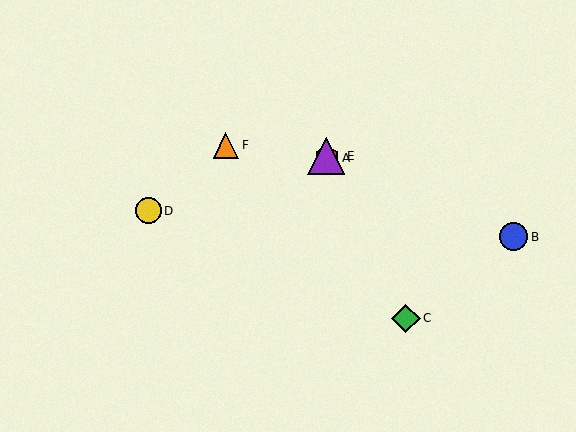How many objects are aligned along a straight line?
3 objects (A, C, E) are aligned along a straight line.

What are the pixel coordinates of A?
Object A is at (327, 158).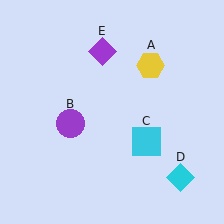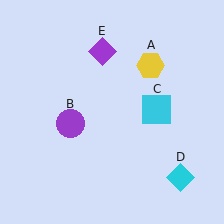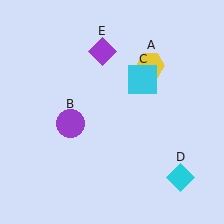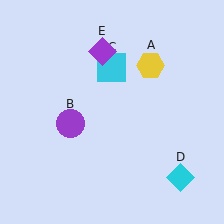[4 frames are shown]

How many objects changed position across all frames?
1 object changed position: cyan square (object C).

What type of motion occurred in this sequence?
The cyan square (object C) rotated counterclockwise around the center of the scene.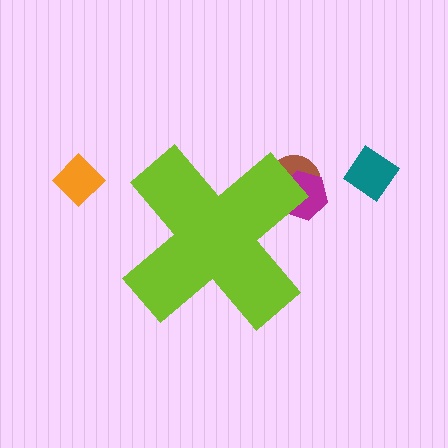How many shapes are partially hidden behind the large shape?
2 shapes are partially hidden.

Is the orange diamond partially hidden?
No, the orange diamond is fully visible.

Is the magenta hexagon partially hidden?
Yes, the magenta hexagon is partially hidden behind the lime cross.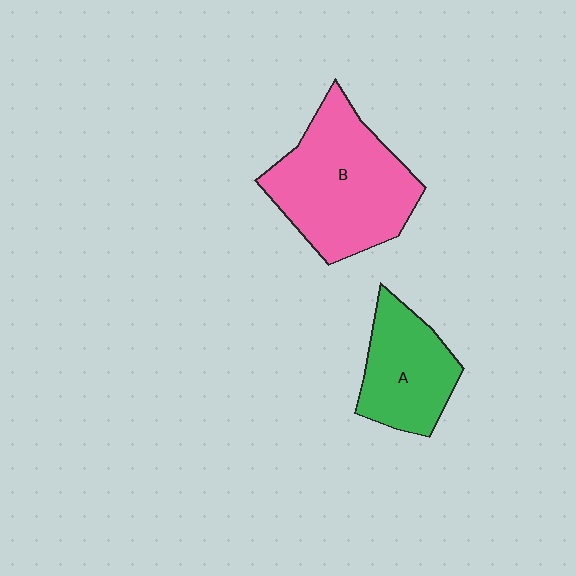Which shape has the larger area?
Shape B (pink).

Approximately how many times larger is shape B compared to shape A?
Approximately 1.6 times.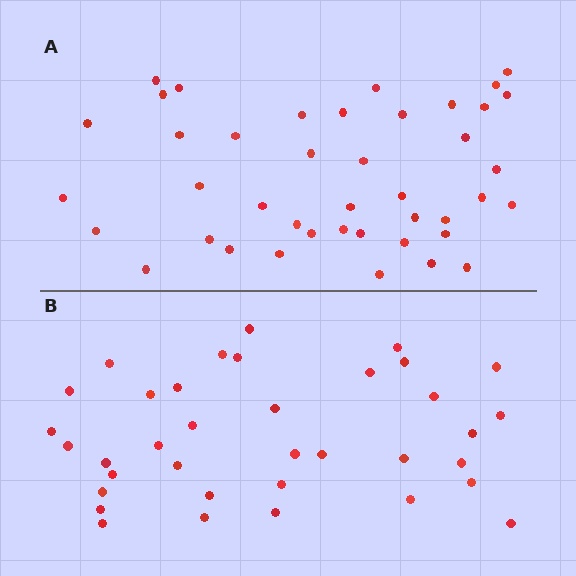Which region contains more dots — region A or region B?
Region A (the top region) has more dots.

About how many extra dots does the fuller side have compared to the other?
Region A has about 6 more dots than region B.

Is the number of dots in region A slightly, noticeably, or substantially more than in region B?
Region A has only slightly more — the two regions are fairly close. The ratio is roughly 1.2 to 1.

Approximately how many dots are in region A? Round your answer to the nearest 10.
About 40 dots. (The exact count is 42, which rounds to 40.)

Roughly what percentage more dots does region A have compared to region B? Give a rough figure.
About 15% more.